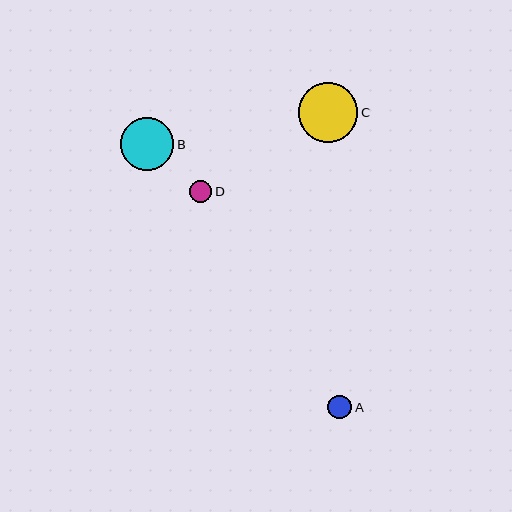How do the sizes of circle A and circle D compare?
Circle A and circle D are approximately the same size.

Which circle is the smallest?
Circle D is the smallest with a size of approximately 22 pixels.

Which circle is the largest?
Circle C is the largest with a size of approximately 60 pixels.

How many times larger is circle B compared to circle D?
Circle B is approximately 2.4 times the size of circle D.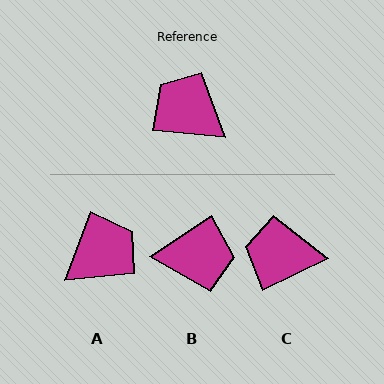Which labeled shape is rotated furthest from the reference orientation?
B, about 141 degrees away.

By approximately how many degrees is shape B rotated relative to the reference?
Approximately 141 degrees clockwise.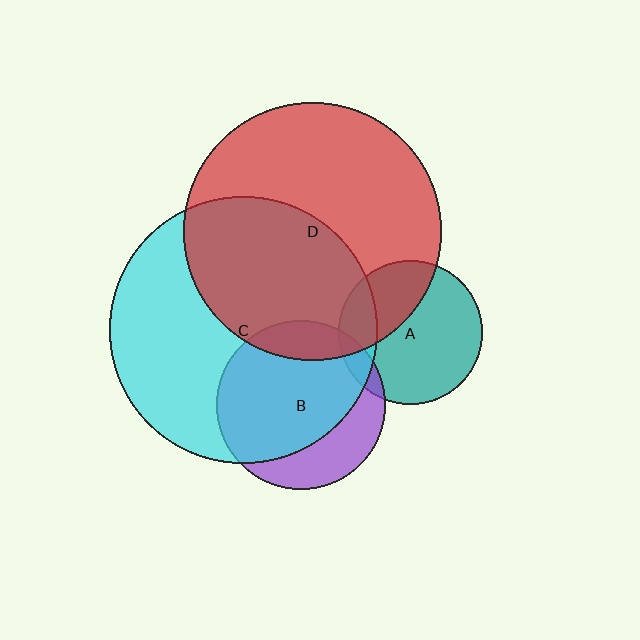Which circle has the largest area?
Circle C (cyan).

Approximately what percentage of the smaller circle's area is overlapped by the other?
Approximately 35%.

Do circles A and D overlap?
Yes.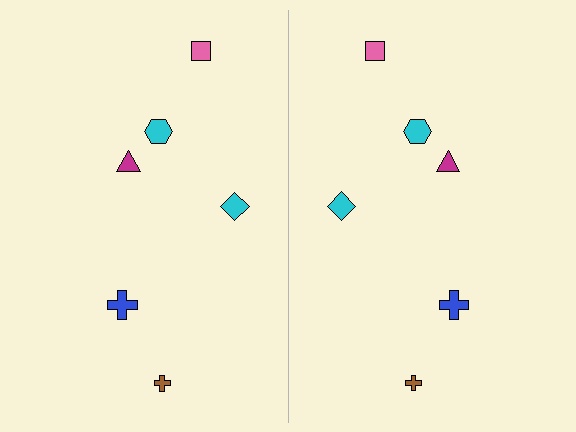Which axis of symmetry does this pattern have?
The pattern has a vertical axis of symmetry running through the center of the image.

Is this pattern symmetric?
Yes, this pattern has bilateral (reflection) symmetry.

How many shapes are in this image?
There are 12 shapes in this image.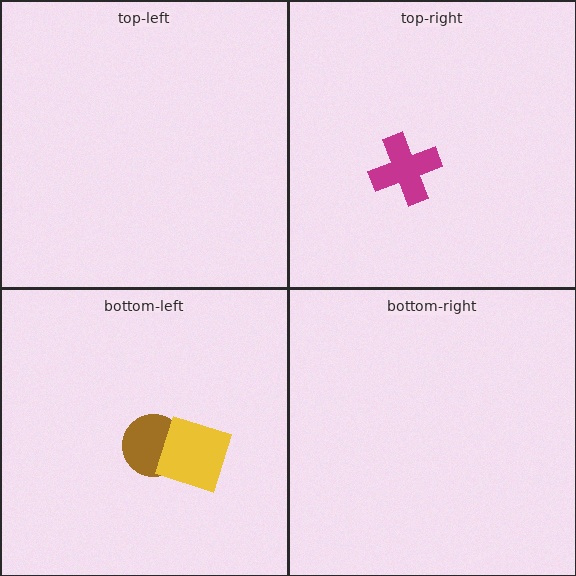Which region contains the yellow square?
The bottom-left region.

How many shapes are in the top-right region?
1.